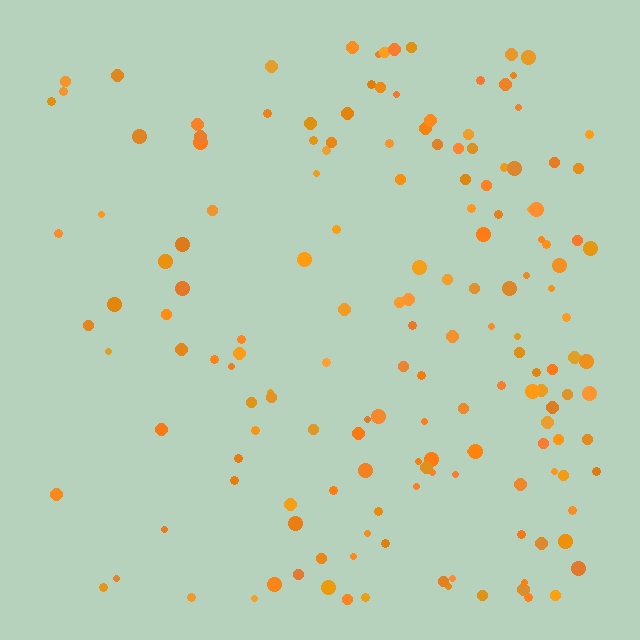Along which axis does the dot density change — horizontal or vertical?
Horizontal.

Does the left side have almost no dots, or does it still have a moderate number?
Still a moderate number, just noticeably fewer than the right.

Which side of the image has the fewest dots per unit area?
The left.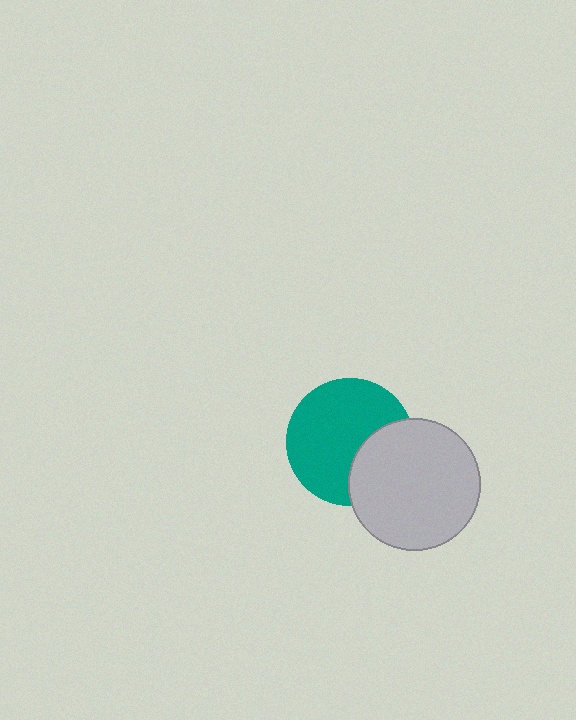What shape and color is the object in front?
The object in front is a light gray circle.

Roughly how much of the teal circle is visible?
Most of it is visible (roughly 70%).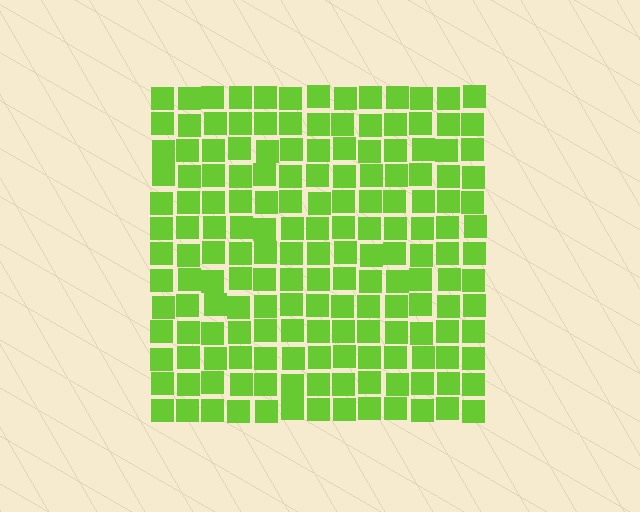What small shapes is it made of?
It is made of small squares.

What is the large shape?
The large shape is a square.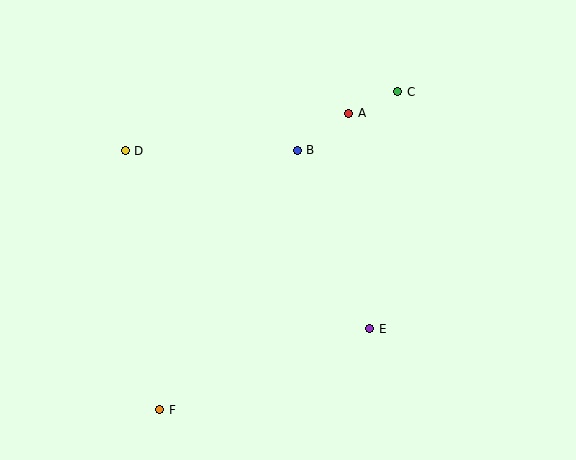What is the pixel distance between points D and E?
The distance between D and E is 302 pixels.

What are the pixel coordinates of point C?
Point C is at (398, 92).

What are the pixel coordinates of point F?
Point F is at (160, 410).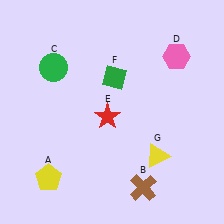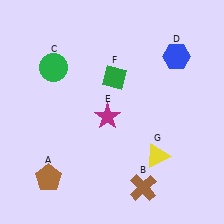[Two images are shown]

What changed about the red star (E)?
In Image 1, E is red. In Image 2, it changed to magenta.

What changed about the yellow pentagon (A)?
In Image 1, A is yellow. In Image 2, it changed to brown.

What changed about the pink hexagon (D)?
In Image 1, D is pink. In Image 2, it changed to blue.